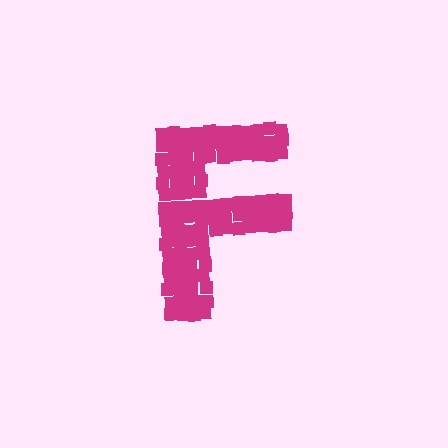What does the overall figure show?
The overall figure shows the letter F.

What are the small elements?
The small elements are squares.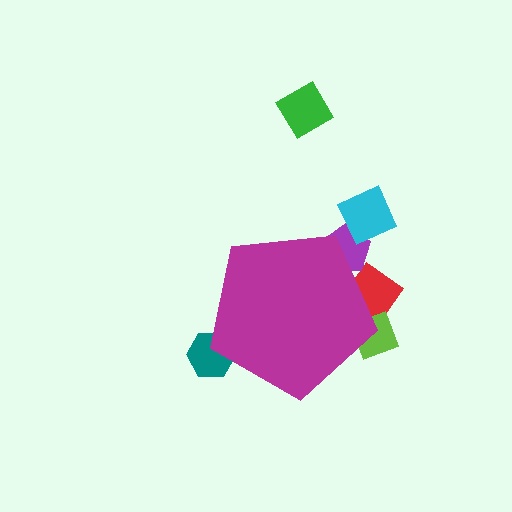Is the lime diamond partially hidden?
Yes, the lime diamond is partially hidden behind the magenta pentagon.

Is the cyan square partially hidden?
No, the cyan square is fully visible.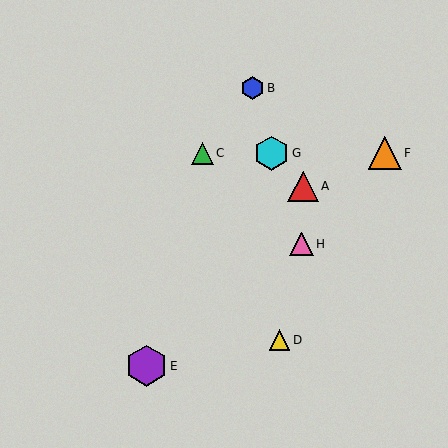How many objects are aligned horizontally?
3 objects (C, F, G) are aligned horizontally.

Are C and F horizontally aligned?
Yes, both are at y≈153.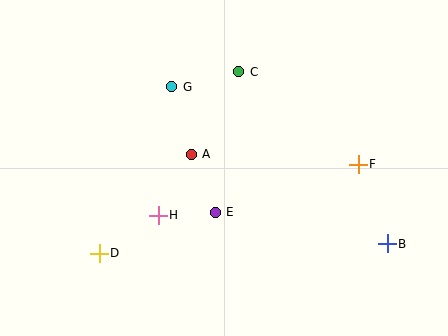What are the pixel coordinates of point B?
Point B is at (387, 244).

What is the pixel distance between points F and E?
The distance between F and E is 151 pixels.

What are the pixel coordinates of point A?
Point A is at (191, 154).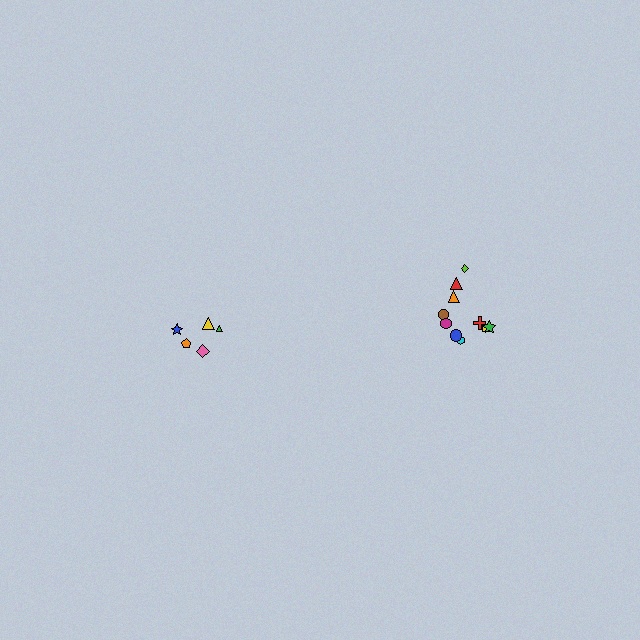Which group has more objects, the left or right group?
The right group.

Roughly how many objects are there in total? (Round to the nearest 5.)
Roughly 15 objects in total.